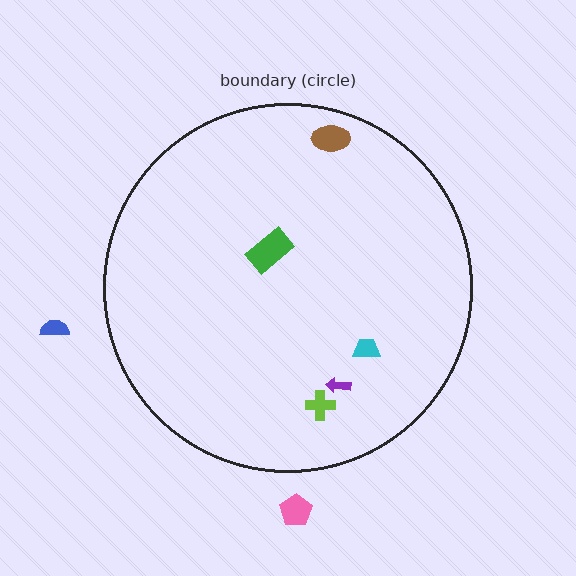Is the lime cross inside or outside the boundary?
Inside.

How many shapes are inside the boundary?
5 inside, 2 outside.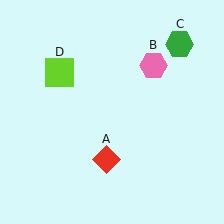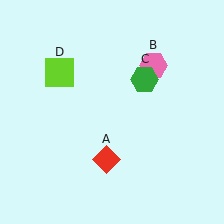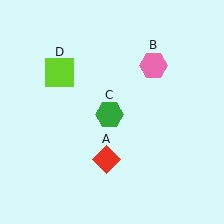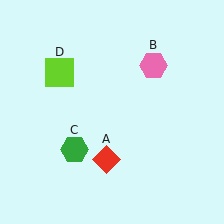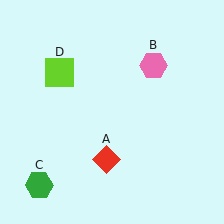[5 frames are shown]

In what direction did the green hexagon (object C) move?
The green hexagon (object C) moved down and to the left.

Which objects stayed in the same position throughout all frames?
Red diamond (object A) and pink hexagon (object B) and lime square (object D) remained stationary.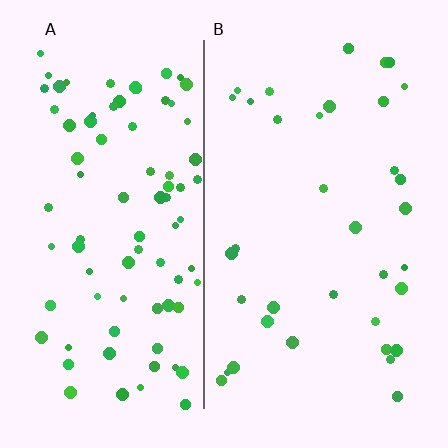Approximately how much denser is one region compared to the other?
Approximately 2.4× — region A over region B.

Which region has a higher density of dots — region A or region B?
A (the left).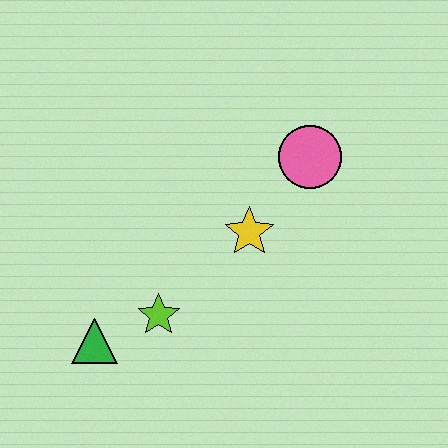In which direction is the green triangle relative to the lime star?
The green triangle is to the left of the lime star.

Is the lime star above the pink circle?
No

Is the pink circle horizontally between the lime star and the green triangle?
No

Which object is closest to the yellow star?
The pink circle is closest to the yellow star.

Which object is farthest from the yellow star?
The green triangle is farthest from the yellow star.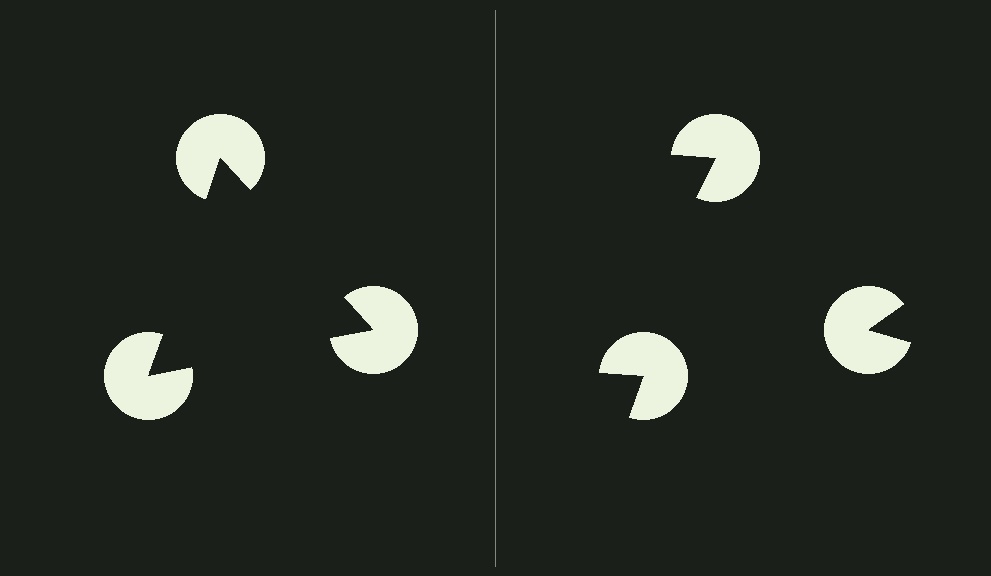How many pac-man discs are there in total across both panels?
6 — 3 on each side.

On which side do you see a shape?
An illusory triangle appears on the left side. On the right side the wedge cuts are rotated, so no coherent shape forms.